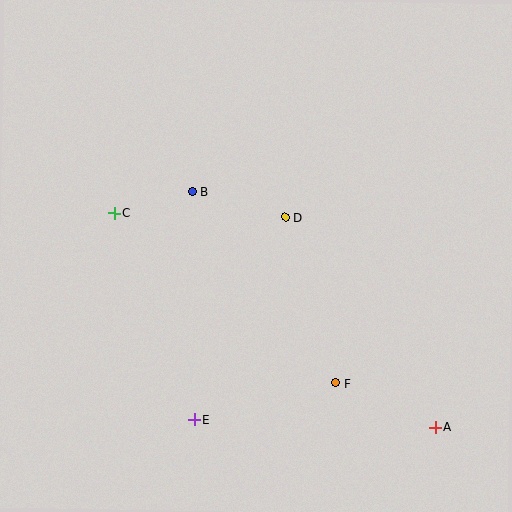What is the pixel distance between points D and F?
The distance between D and F is 174 pixels.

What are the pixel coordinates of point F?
Point F is at (336, 383).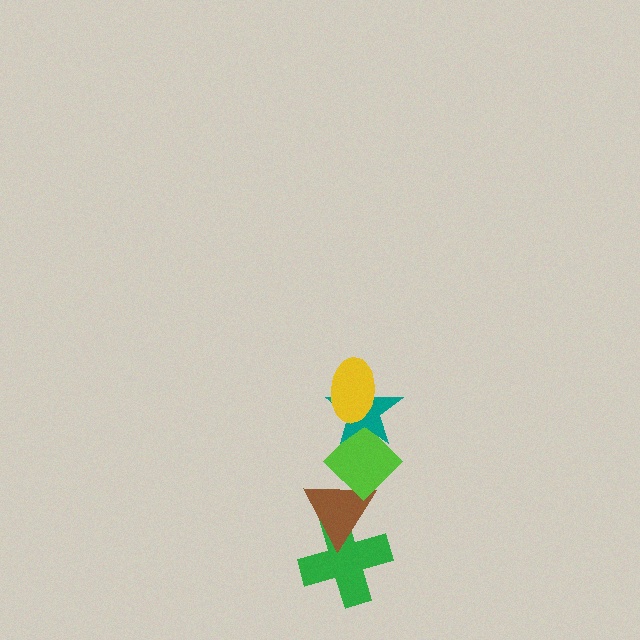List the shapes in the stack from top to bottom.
From top to bottom: the yellow ellipse, the teal star, the lime diamond, the brown triangle, the green cross.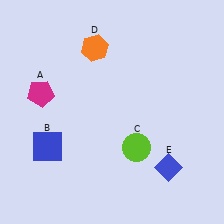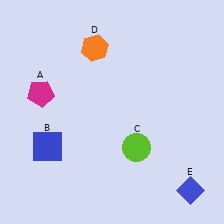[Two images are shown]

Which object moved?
The blue diamond (E) moved down.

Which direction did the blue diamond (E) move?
The blue diamond (E) moved down.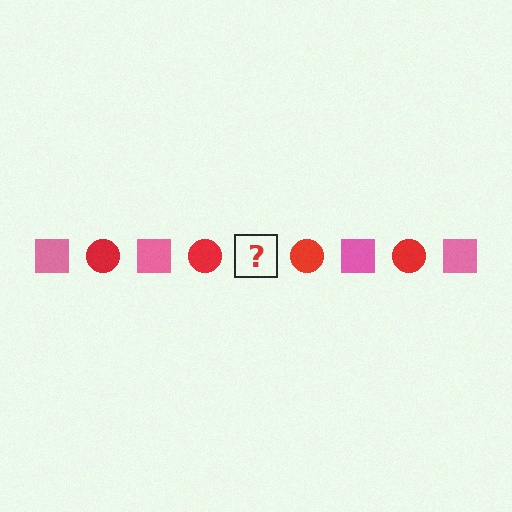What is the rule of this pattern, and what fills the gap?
The rule is that the pattern alternates between pink square and red circle. The gap should be filled with a pink square.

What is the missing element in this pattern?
The missing element is a pink square.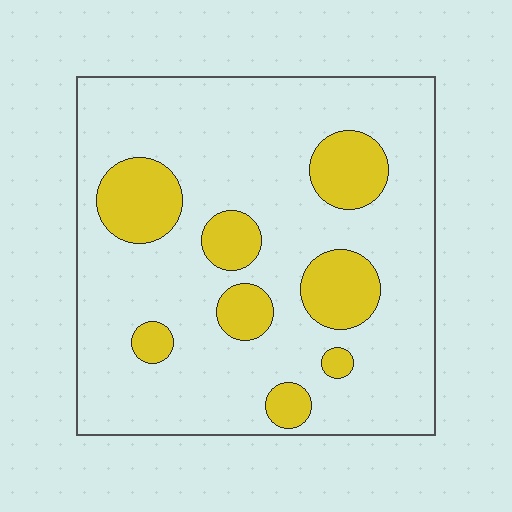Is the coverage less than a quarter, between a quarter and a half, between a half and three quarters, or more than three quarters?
Less than a quarter.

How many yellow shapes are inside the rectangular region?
8.